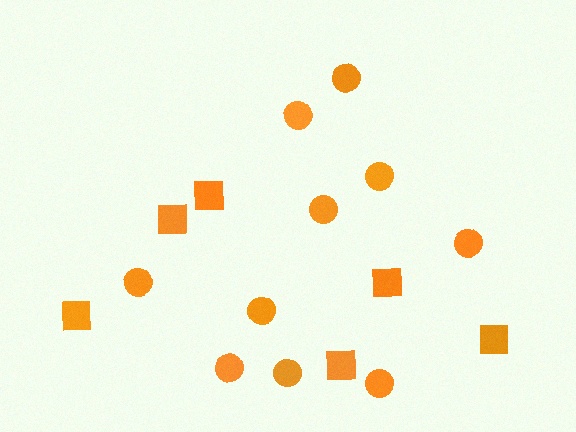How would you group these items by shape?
There are 2 groups: one group of squares (6) and one group of circles (10).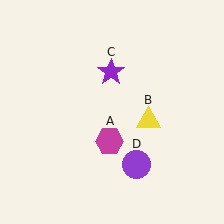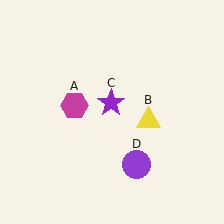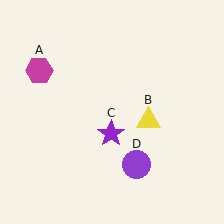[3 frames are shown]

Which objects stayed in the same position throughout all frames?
Yellow triangle (object B) and purple circle (object D) remained stationary.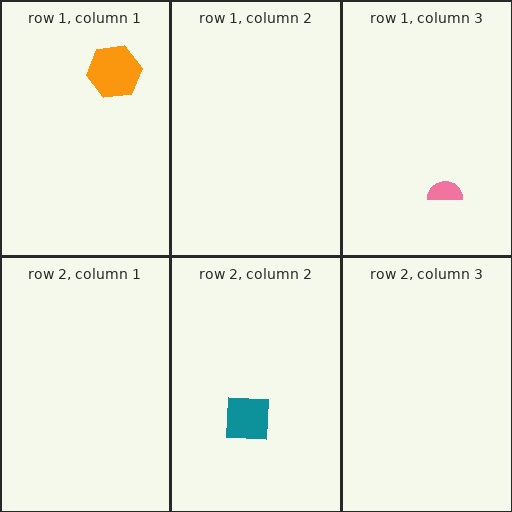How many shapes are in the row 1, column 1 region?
1.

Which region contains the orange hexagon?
The row 1, column 1 region.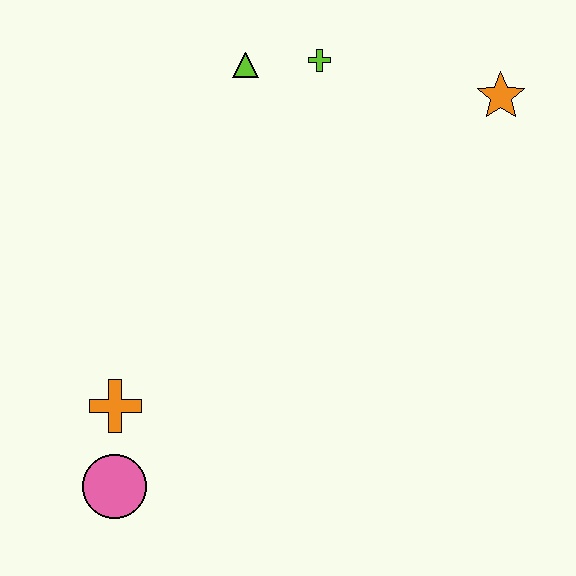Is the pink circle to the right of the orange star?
No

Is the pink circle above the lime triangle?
No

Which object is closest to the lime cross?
The lime triangle is closest to the lime cross.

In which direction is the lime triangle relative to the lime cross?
The lime triangle is to the left of the lime cross.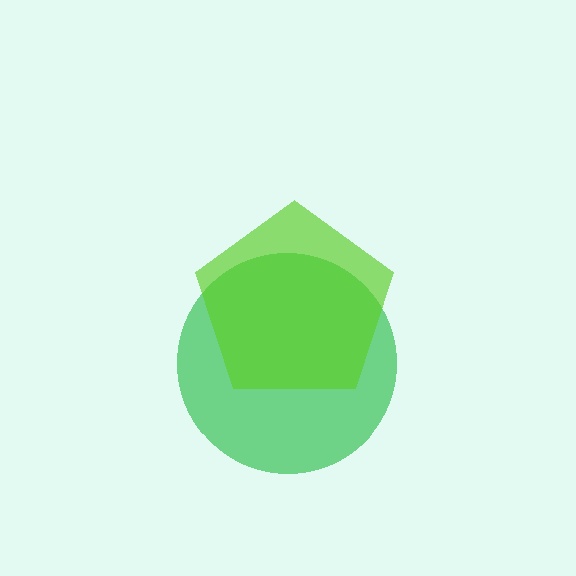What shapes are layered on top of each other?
The layered shapes are: a green circle, a lime pentagon.